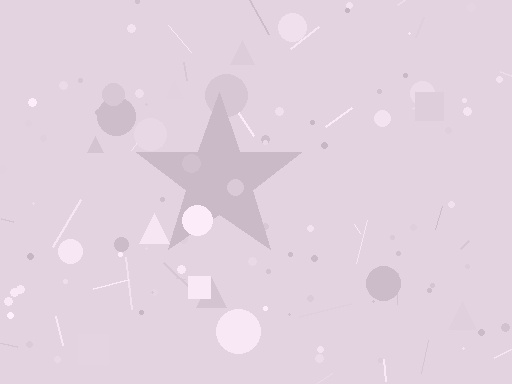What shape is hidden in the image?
A star is hidden in the image.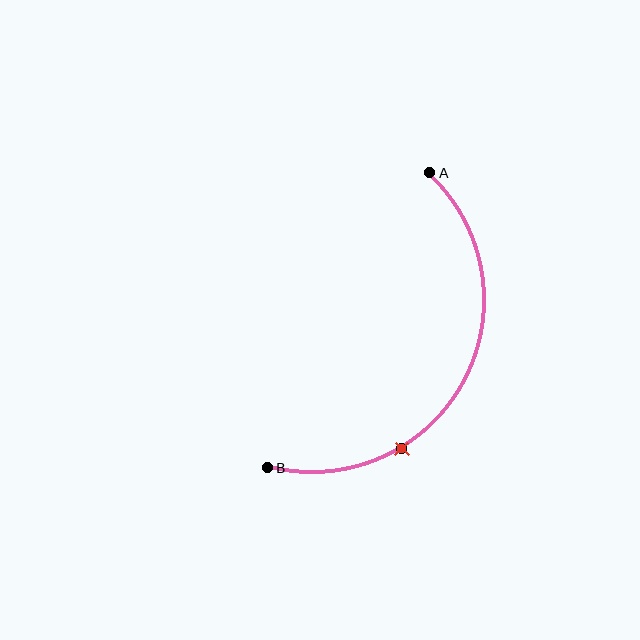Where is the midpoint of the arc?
The arc midpoint is the point on the curve farthest from the straight line joining A and B. It sits to the right of that line.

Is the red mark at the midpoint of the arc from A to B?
No. The red mark lies on the arc but is closer to endpoint B. The arc midpoint would be at the point on the curve equidistant along the arc from both A and B.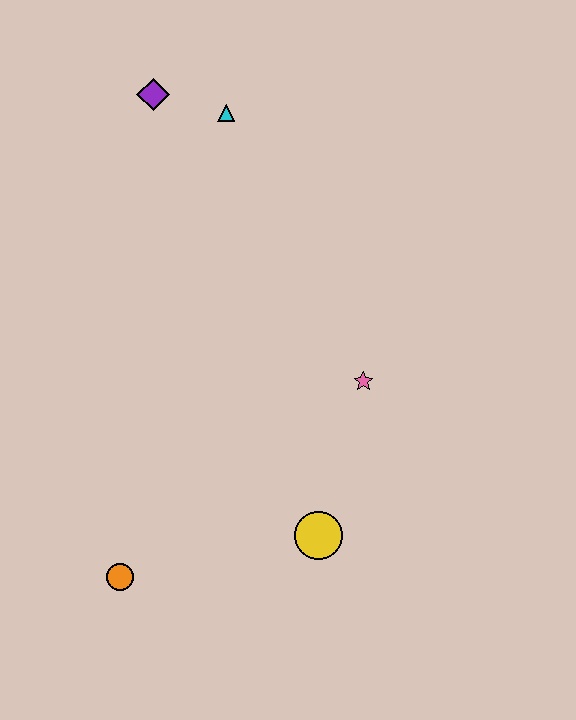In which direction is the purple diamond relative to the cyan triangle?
The purple diamond is to the left of the cyan triangle.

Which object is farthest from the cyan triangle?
The orange circle is farthest from the cyan triangle.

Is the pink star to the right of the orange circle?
Yes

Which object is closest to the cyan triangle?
The purple diamond is closest to the cyan triangle.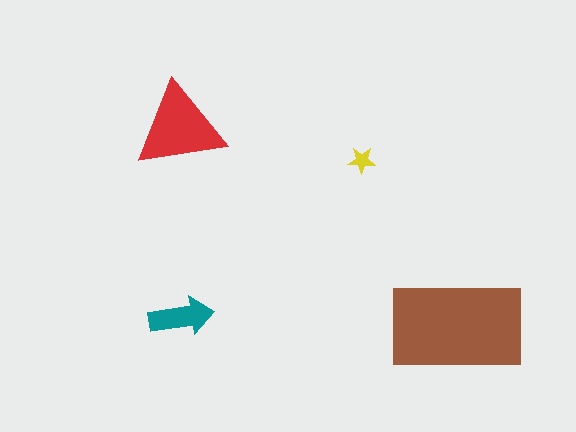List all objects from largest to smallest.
The brown rectangle, the red triangle, the teal arrow, the yellow star.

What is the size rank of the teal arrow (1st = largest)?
3rd.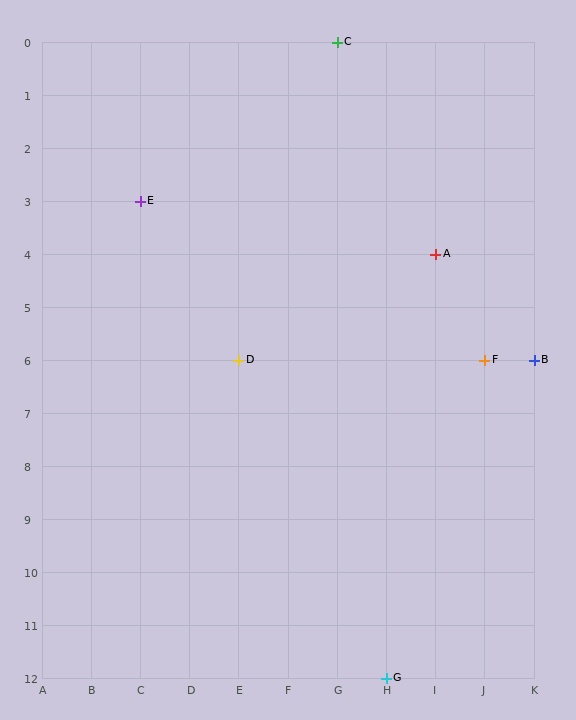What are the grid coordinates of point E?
Point E is at grid coordinates (C, 3).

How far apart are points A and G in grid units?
Points A and G are 1 column and 8 rows apart (about 8.1 grid units diagonally).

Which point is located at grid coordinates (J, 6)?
Point F is at (J, 6).